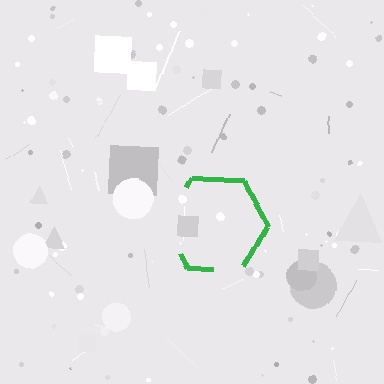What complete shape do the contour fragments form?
The contour fragments form a hexagon.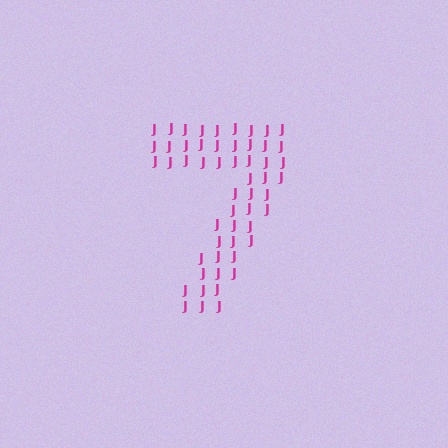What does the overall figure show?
The overall figure shows the digit 7.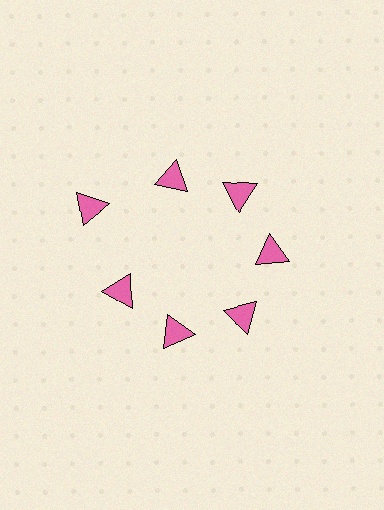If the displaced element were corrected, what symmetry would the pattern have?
It would have 7-fold rotational symmetry — the pattern would map onto itself every 51 degrees.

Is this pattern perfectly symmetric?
No. The 7 pink triangles are arranged in a ring, but one element near the 10 o'clock position is pushed outward from the center, breaking the 7-fold rotational symmetry.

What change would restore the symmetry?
The symmetry would be restored by moving it inward, back onto the ring so that all 7 triangles sit at equal angles and equal distance from the center.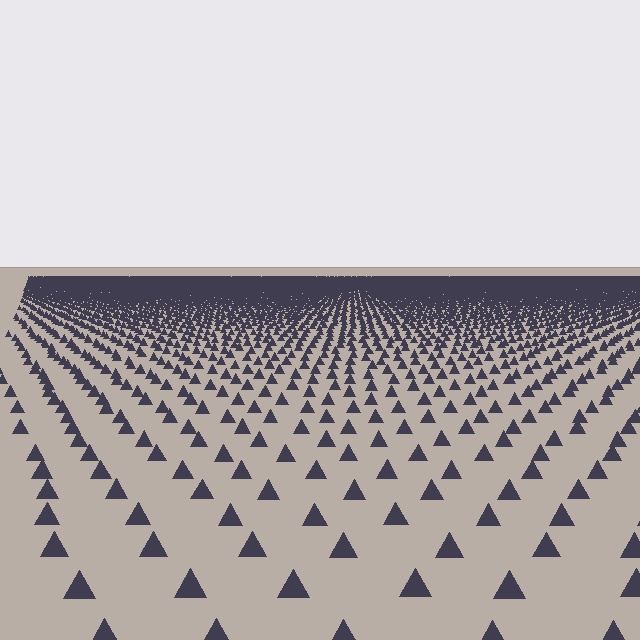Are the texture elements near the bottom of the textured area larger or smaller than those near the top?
Larger. Near the bottom, elements are closer to the viewer and appear at a bigger on-screen size.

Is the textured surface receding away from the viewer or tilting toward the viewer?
The surface is receding away from the viewer. Texture elements get smaller and denser toward the top.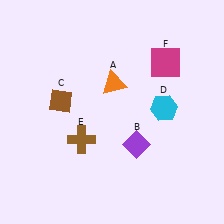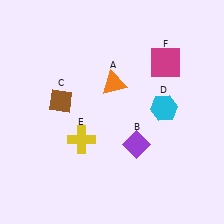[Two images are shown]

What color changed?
The cross (E) changed from brown in Image 1 to yellow in Image 2.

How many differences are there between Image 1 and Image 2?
There is 1 difference between the two images.